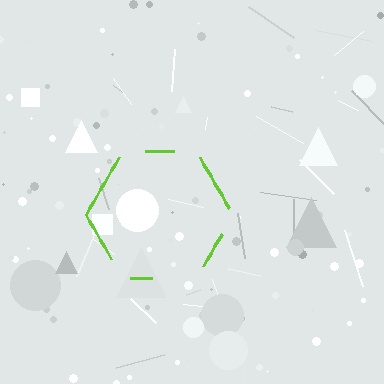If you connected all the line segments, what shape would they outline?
They would outline a hexagon.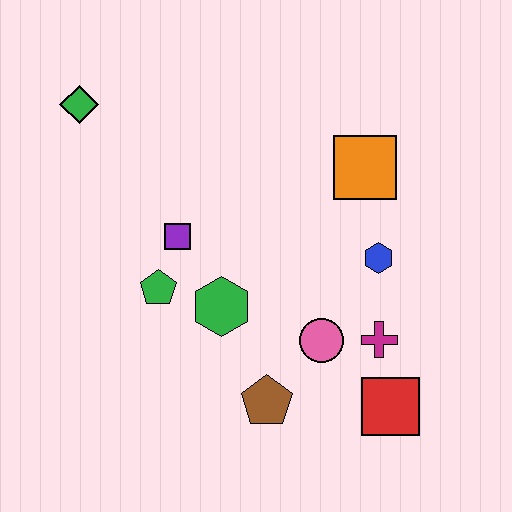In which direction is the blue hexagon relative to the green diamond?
The blue hexagon is to the right of the green diamond.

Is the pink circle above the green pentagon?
No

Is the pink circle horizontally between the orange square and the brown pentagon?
Yes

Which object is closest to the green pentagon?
The purple square is closest to the green pentagon.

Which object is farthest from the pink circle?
The green diamond is farthest from the pink circle.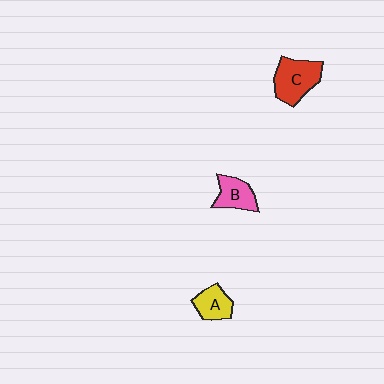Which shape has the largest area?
Shape C (red).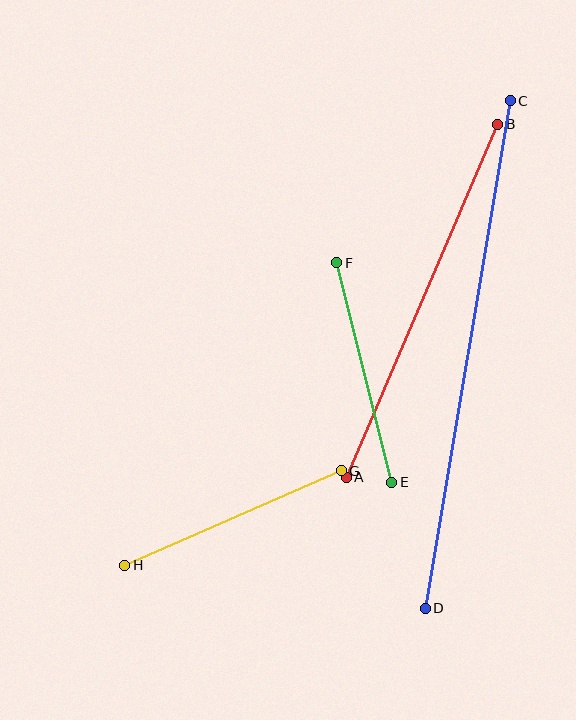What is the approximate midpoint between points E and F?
The midpoint is at approximately (364, 373) pixels.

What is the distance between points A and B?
The distance is approximately 384 pixels.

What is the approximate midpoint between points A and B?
The midpoint is at approximately (422, 301) pixels.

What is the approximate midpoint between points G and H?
The midpoint is at approximately (233, 518) pixels.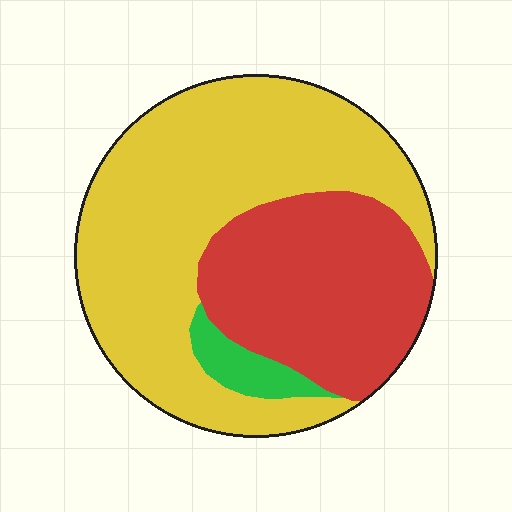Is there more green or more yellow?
Yellow.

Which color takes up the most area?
Yellow, at roughly 60%.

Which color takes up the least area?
Green, at roughly 5%.